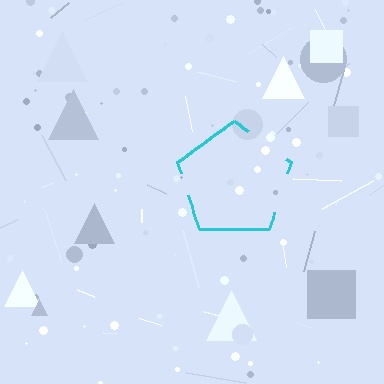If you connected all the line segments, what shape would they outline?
They would outline a pentagon.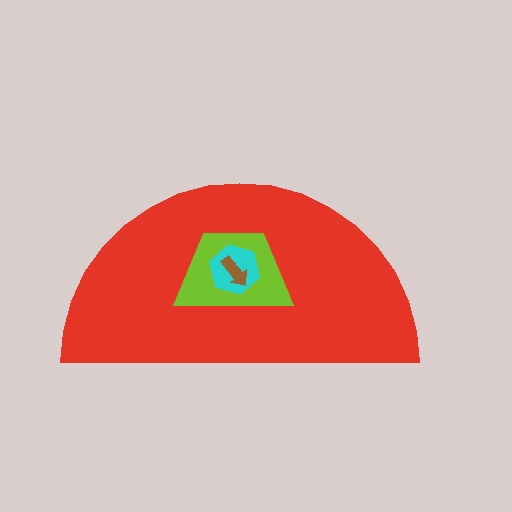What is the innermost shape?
The brown arrow.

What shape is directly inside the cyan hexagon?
The brown arrow.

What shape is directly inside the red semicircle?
The lime trapezoid.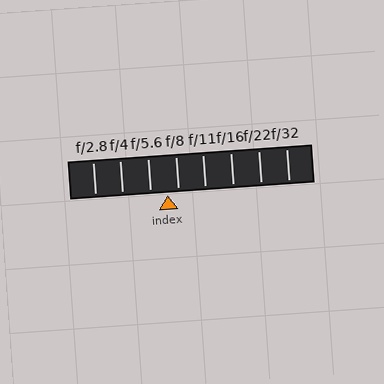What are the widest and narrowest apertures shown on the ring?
The widest aperture shown is f/2.8 and the narrowest is f/32.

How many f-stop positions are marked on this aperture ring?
There are 8 f-stop positions marked.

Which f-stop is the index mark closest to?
The index mark is closest to f/8.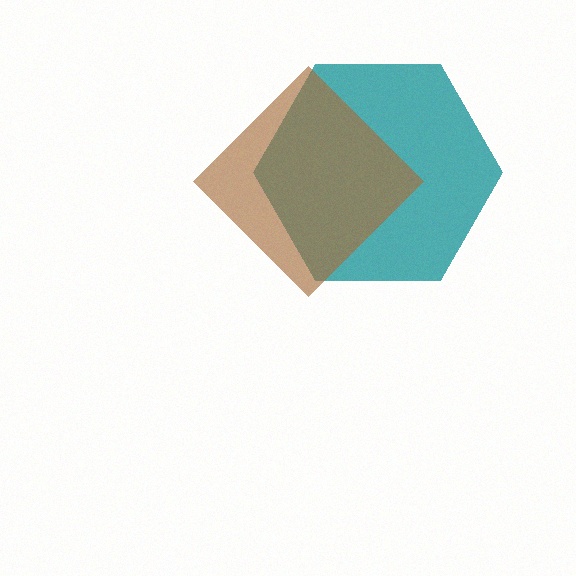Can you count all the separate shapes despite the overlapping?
Yes, there are 2 separate shapes.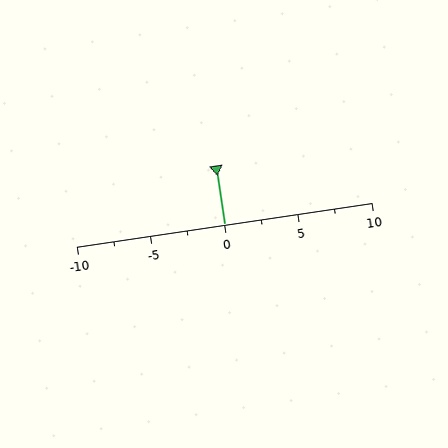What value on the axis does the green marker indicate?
The marker indicates approximately 0.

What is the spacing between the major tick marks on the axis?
The major ticks are spaced 5 apart.